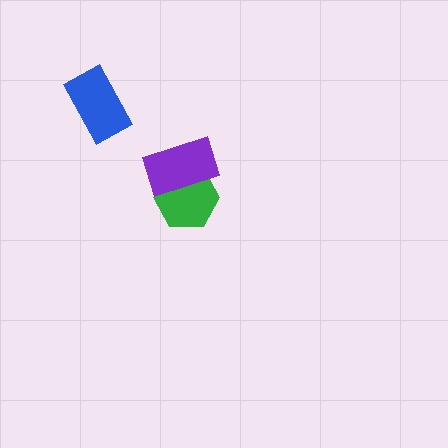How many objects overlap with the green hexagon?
1 object overlaps with the green hexagon.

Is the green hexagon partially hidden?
Yes, it is partially covered by another shape.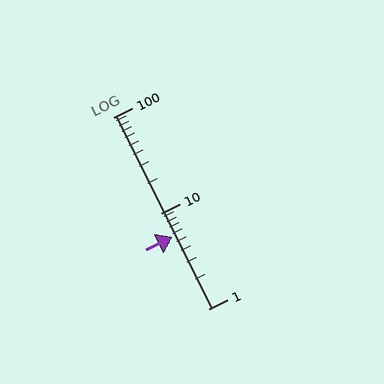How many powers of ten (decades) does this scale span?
The scale spans 2 decades, from 1 to 100.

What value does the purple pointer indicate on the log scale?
The pointer indicates approximately 5.6.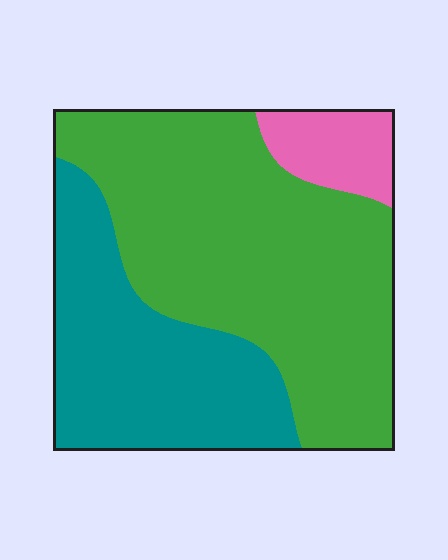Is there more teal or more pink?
Teal.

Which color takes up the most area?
Green, at roughly 60%.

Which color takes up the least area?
Pink, at roughly 10%.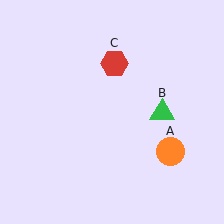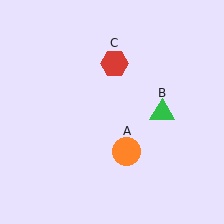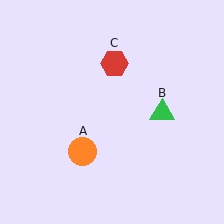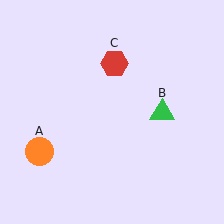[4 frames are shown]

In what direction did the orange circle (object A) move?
The orange circle (object A) moved left.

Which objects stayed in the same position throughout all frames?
Green triangle (object B) and red hexagon (object C) remained stationary.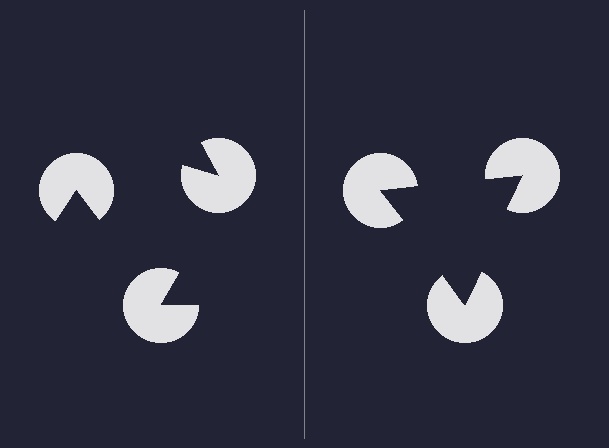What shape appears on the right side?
An illusory triangle.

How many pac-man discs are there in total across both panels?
6 — 3 on each side.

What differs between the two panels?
The pac-man discs are positioned identically on both sides; only the wedge orientations differ. On the right they align to a triangle; on the left they are misaligned.